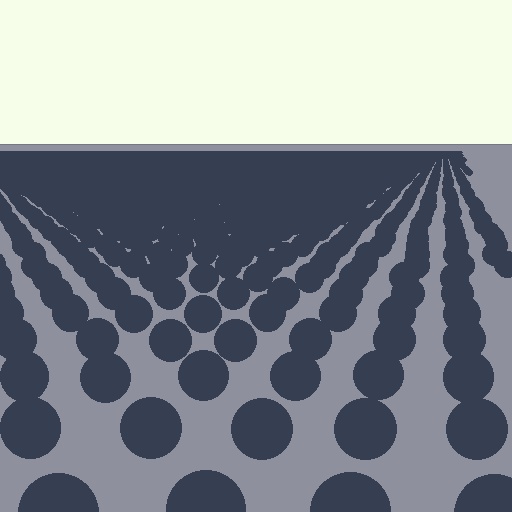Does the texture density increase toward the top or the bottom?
Density increases toward the top.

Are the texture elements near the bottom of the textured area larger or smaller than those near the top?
Larger. Near the bottom, elements are closer to the viewer and appear at a bigger on-screen size.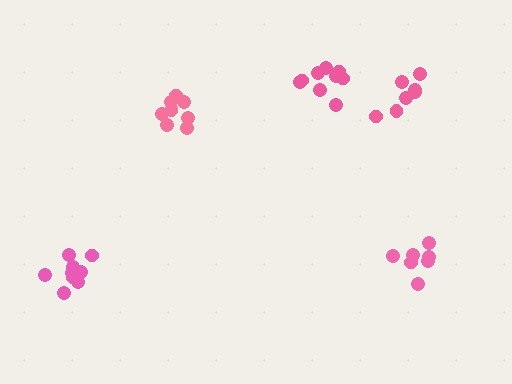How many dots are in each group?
Group 1: 9 dots, Group 2: 7 dots, Group 3: 7 dots, Group 4: 8 dots, Group 5: 10 dots (41 total).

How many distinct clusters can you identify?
There are 5 distinct clusters.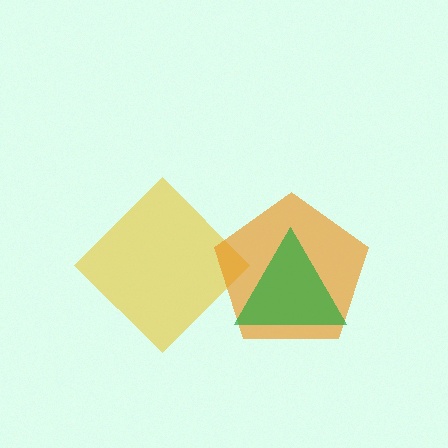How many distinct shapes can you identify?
There are 3 distinct shapes: a yellow diamond, an orange pentagon, a green triangle.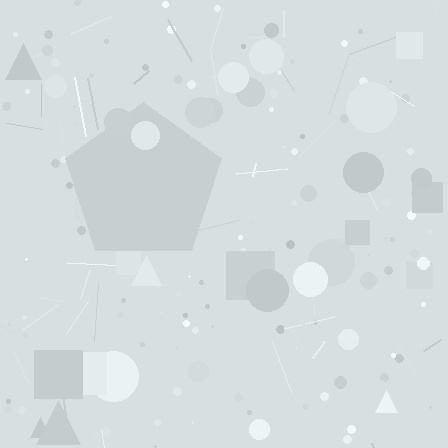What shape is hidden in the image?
A pentagon is hidden in the image.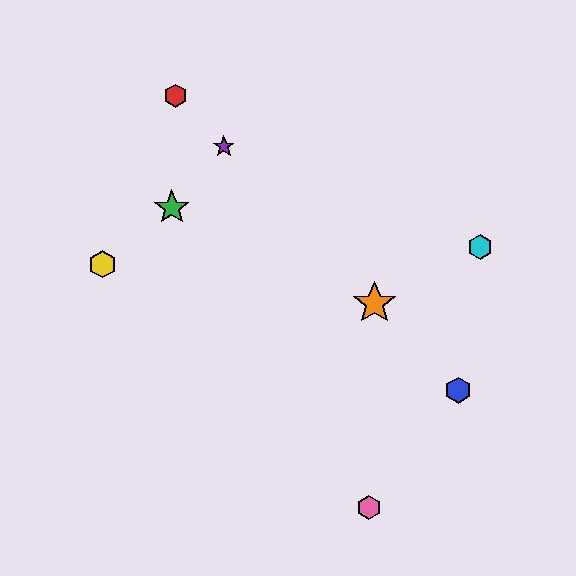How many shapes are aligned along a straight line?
4 shapes (the red hexagon, the blue hexagon, the purple star, the orange star) are aligned along a straight line.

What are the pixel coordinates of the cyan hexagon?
The cyan hexagon is at (480, 247).